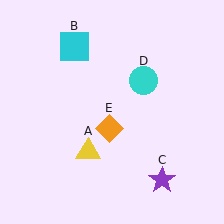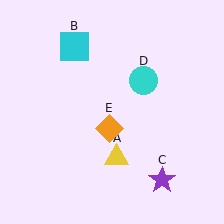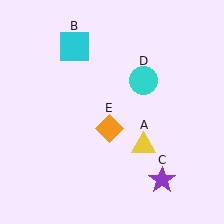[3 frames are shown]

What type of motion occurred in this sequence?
The yellow triangle (object A) rotated counterclockwise around the center of the scene.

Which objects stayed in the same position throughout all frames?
Cyan square (object B) and purple star (object C) and cyan circle (object D) and orange diamond (object E) remained stationary.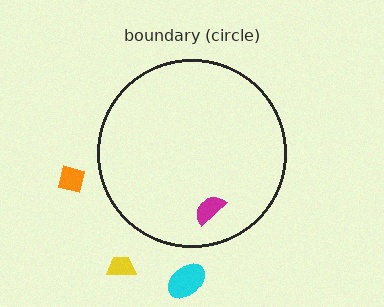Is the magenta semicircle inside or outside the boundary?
Inside.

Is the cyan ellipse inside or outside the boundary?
Outside.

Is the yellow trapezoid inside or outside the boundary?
Outside.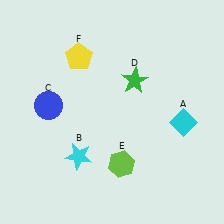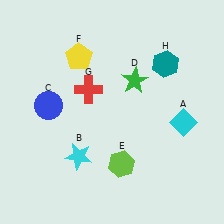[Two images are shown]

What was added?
A red cross (G), a teal hexagon (H) were added in Image 2.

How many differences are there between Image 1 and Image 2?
There are 2 differences between the two images.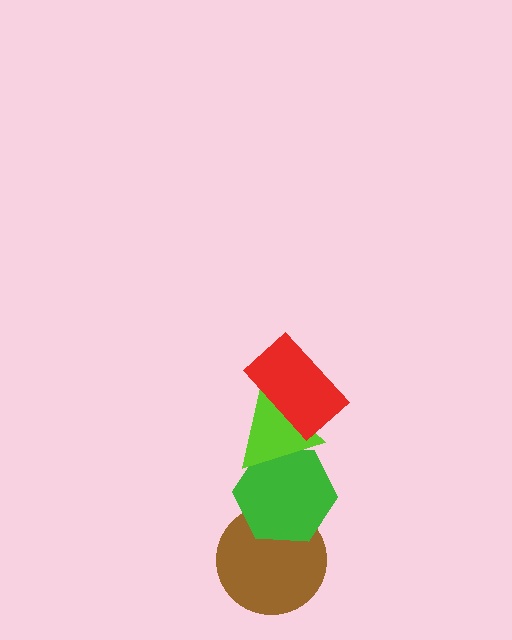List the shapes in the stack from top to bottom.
From top to bottom: the red rectangle, the lime triangle, the green hexagon, the brown circle.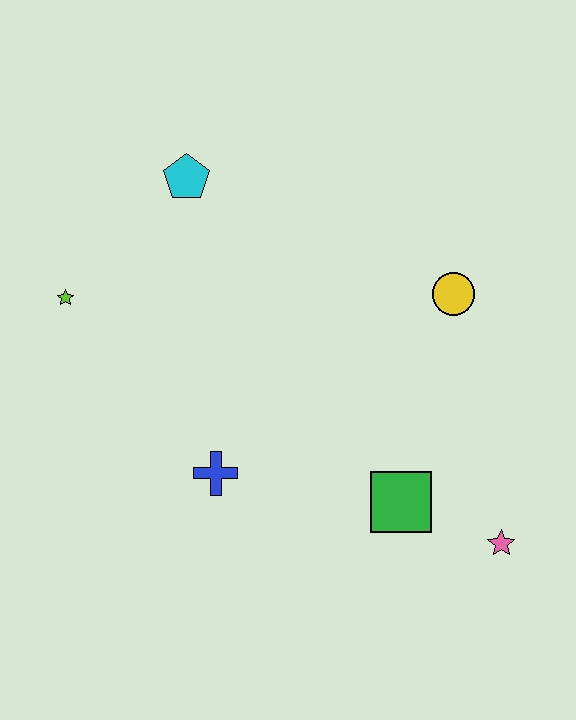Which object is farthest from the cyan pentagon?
The pink star is farthest from the cyan pentagon.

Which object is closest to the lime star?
The cyan pentagon is closest to the lime star.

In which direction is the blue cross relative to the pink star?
The blue cross is to the left of the pink star.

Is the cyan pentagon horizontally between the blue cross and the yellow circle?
No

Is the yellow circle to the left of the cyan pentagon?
No